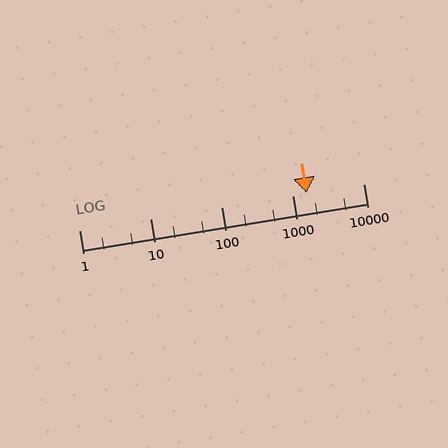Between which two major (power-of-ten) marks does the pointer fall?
The pointer is between 1000 and 10000.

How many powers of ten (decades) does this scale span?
The scale spans 4 decades, from 1 to 10000.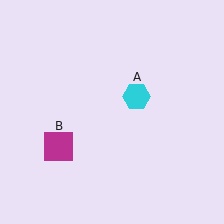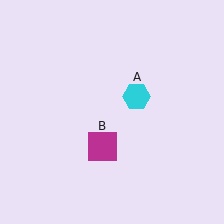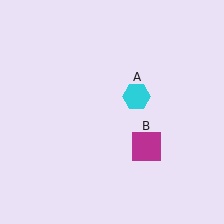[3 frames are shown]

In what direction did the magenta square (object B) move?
The magenta square (object B) moved right.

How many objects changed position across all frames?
1 object changed position: magenta square (object B).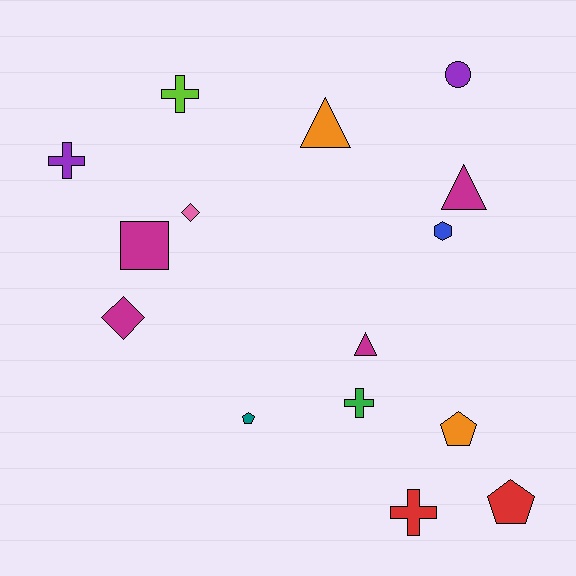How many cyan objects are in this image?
There are no cyan objects.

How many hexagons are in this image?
There is 1 hexagon.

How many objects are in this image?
There are 15 objects.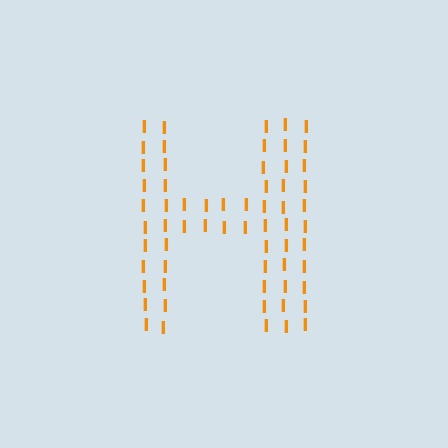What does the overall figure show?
The overall figure shows the letter H.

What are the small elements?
The small elements are letter I's.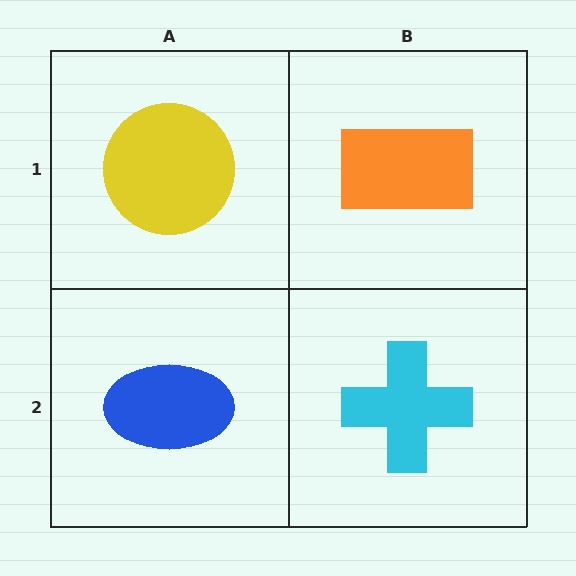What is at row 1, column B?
An orange rectangle.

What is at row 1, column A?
A yellow circle.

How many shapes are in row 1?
2 shapes.